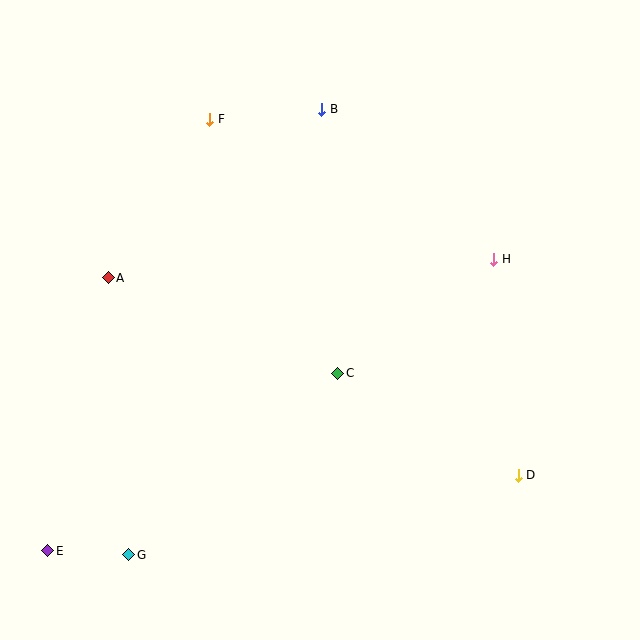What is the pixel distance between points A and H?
The distance between A and H is 386 pixels.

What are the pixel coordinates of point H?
Point H is at (494, 259).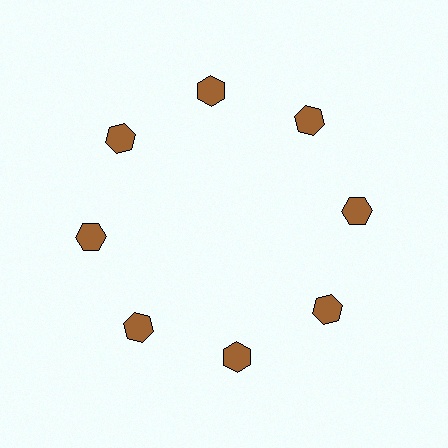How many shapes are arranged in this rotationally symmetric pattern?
There are 8 shapes, arranged in 8 groups of 1.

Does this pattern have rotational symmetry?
Yes, this pattern has 8-fold rotational symmetry. It looks the same after rotating 45 degrees around the center.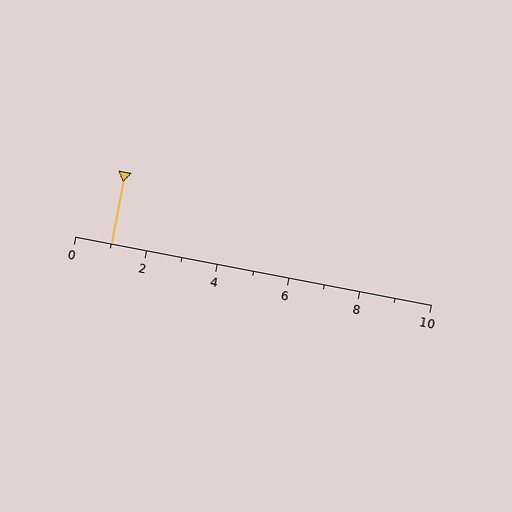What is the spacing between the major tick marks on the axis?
The major ticks are spaced 2 apart.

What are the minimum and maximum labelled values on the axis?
The axis runs from 0 to 10.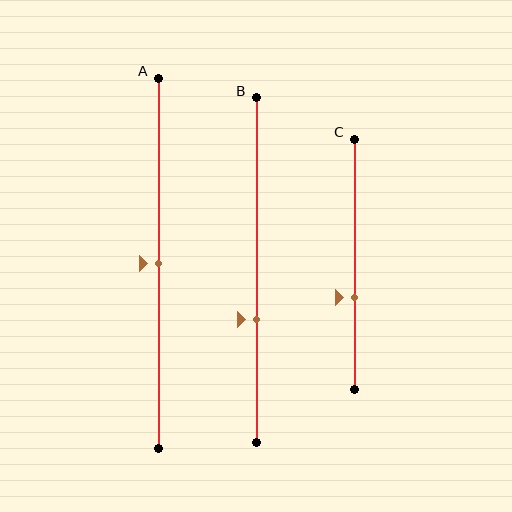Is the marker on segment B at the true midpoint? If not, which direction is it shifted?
No, the marker on segment B is shifted downward by about 14% of the segment length.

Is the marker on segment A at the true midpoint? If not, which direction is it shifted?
Yes, the marker on segment A is at the true midpoint.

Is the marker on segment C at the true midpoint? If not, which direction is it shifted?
No, the marker on segment C is shifted downward by about 13% of the segment length.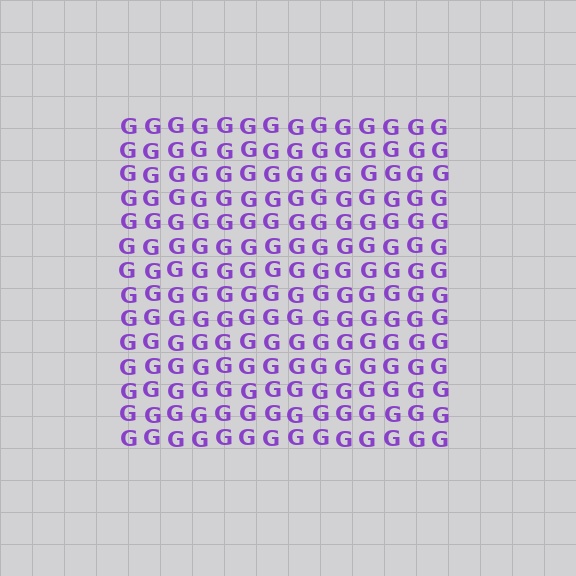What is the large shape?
The large shape is a square.